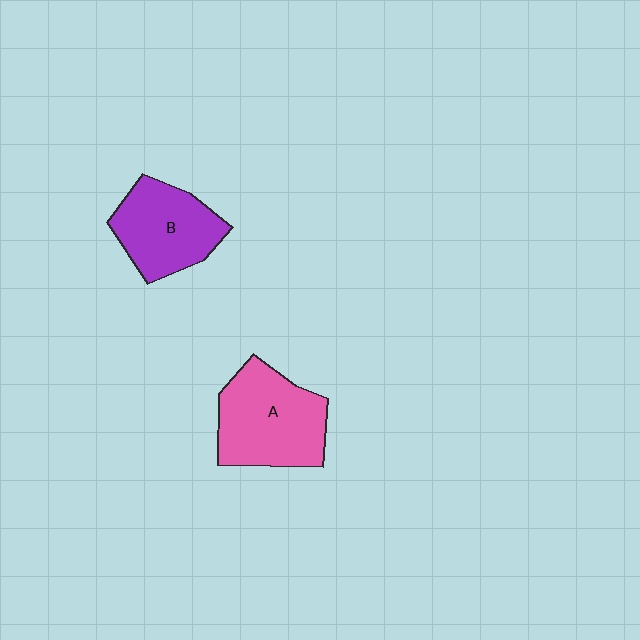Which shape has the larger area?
Shape A (pink).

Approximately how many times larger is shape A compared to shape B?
Approximately 1.2 times.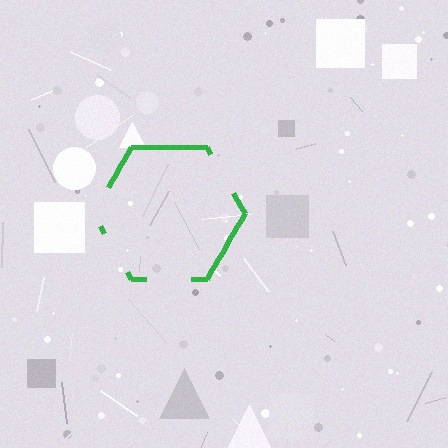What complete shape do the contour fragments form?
The contour fragments form a hexagon.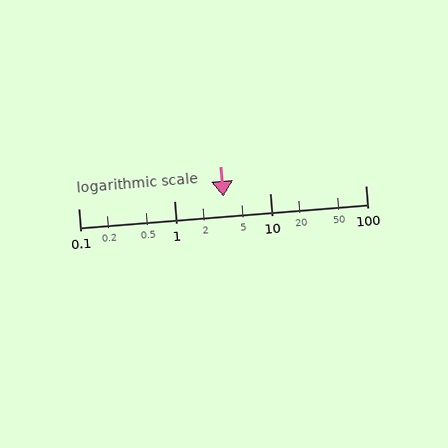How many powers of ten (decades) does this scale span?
The scale spans 3 decades, from 0.1 to 100.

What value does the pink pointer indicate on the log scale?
The pointer indicates approximately 3.3.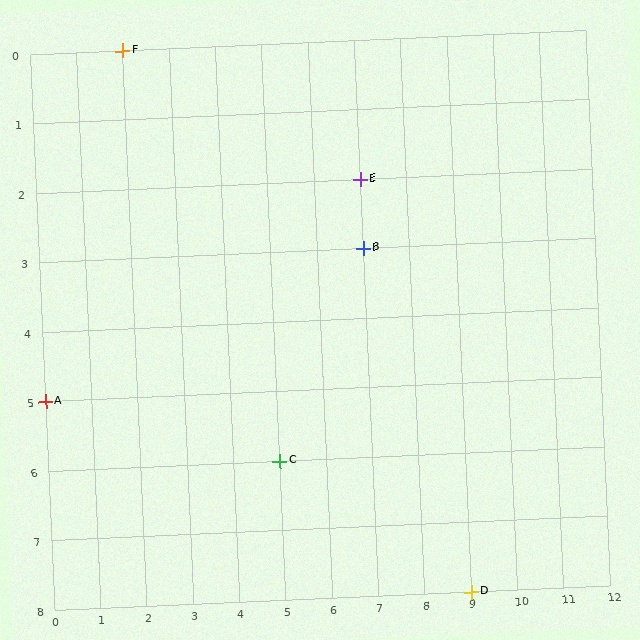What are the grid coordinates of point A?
Point A is at grid coordinates (0, 5).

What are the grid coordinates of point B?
Point B is at grid coordinates (7, 3).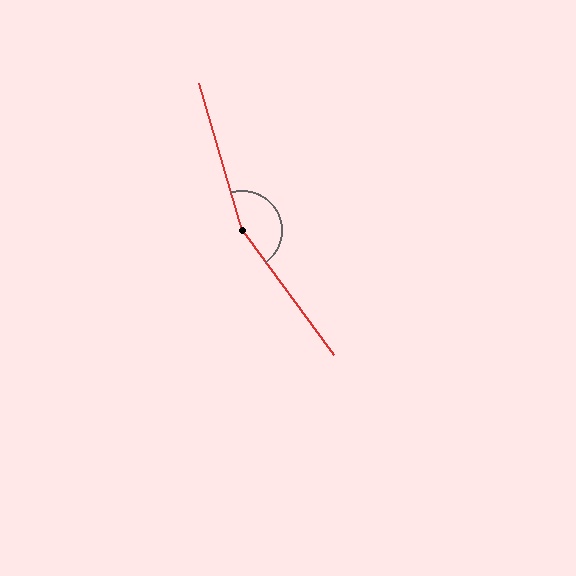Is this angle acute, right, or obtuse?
It is obtuse.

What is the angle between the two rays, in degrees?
Approximately 160 degrees.